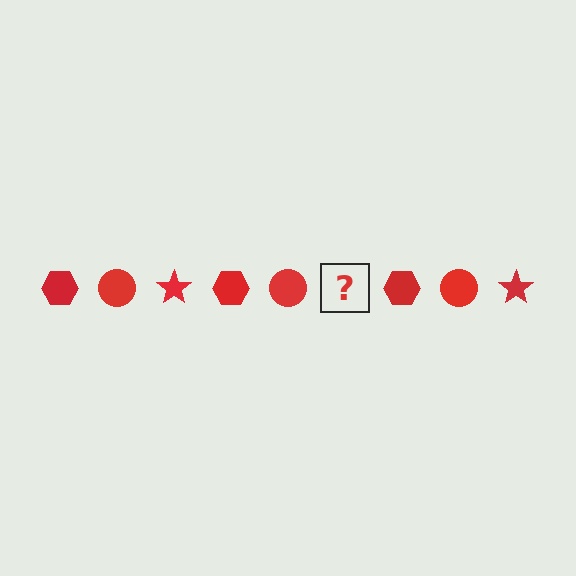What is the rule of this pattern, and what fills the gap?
The rule is that the pattern cycles through hexagon, circle, star shapes in red. The gap should be filled with a red star.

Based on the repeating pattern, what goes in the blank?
The blank should be a red star.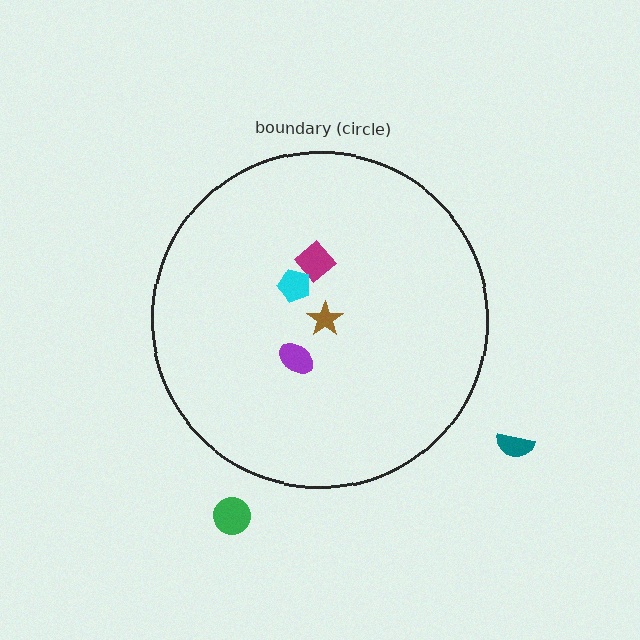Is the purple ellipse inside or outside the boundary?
Inside.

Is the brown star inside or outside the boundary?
Inside.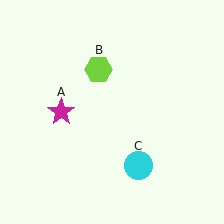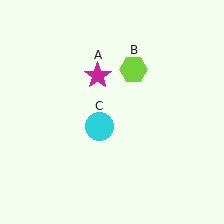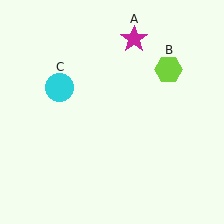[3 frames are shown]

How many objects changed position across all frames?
3 objects changed position: magenta star (object A), lime hexagon (object B), cyan circle (object C).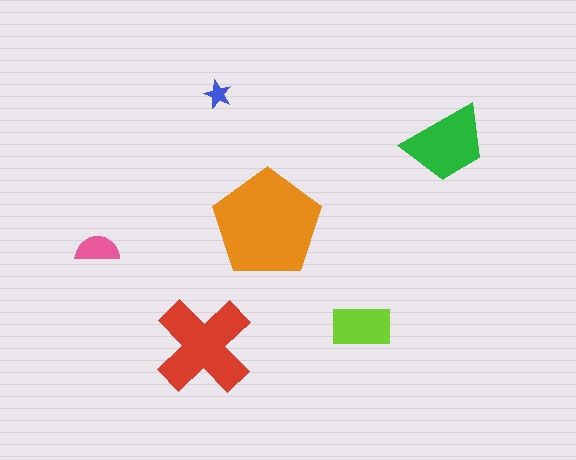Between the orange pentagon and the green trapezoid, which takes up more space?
The orange pentagon.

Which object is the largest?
The orange pentagon.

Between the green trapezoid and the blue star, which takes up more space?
The green trapezoid.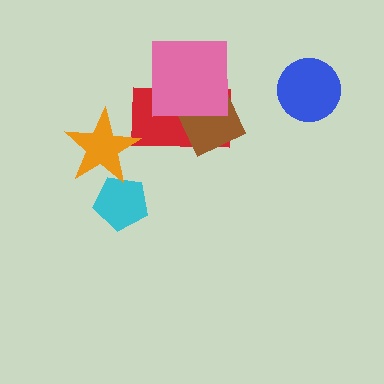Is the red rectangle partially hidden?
Yes, it is partially covered by another shape.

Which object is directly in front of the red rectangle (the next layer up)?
The brown square is directly in front of the red rectangle.